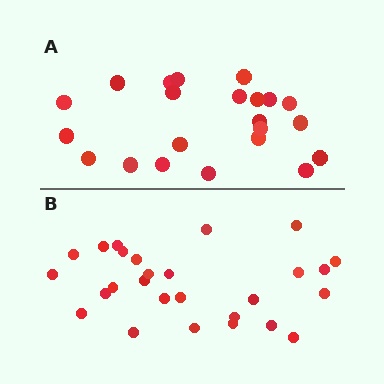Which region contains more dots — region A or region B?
Region B (the bottom region) has more dots.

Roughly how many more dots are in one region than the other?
Region B has about 5 more dots than region A.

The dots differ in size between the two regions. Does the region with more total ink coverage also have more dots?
No. Region A has more total ink coverage because its dots are larger, but region B actually contains more individual dots. Total area can be misleading — the number of items is what matters here.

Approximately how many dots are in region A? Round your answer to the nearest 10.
About 20 dots. (The exact count is 22, which rounds to 20.)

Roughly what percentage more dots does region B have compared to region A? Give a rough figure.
About 25% more.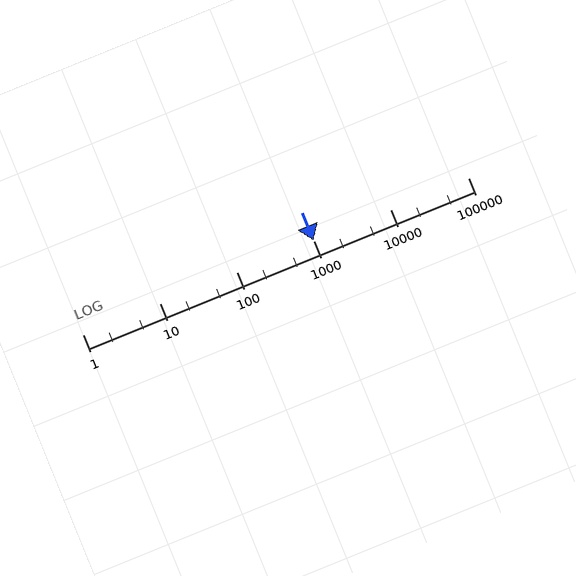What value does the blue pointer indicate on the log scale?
The pointer indicates approximately 1000.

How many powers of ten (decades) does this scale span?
The scale spans 5 decades, from 1 to 100000.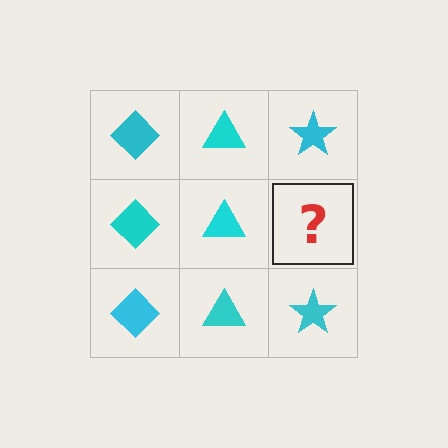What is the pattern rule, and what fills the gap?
The rule is that each column has a consistent shape. The gap should be filled with a cyan star.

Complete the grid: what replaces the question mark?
The question mark should be replaced with a cyan star.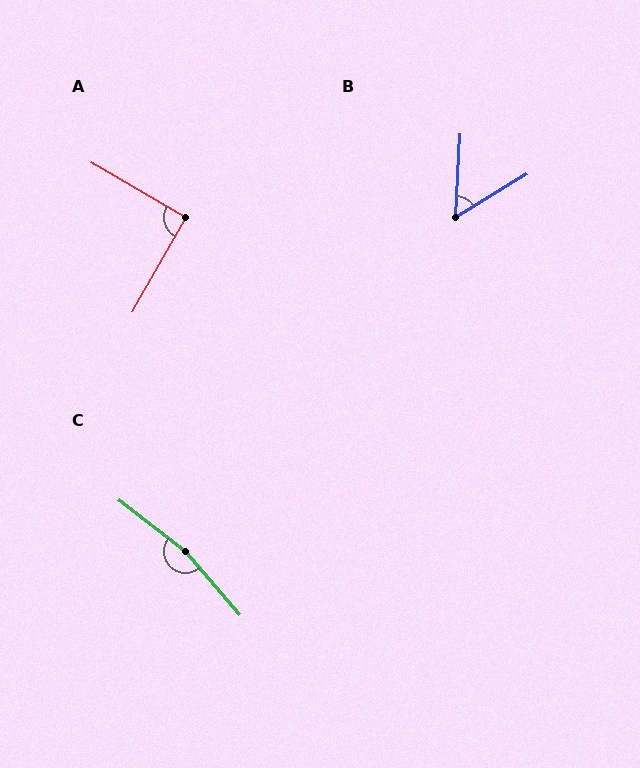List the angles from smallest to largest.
B (56°), A (91°), C (168°).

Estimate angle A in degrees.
Approximately 91 degrees.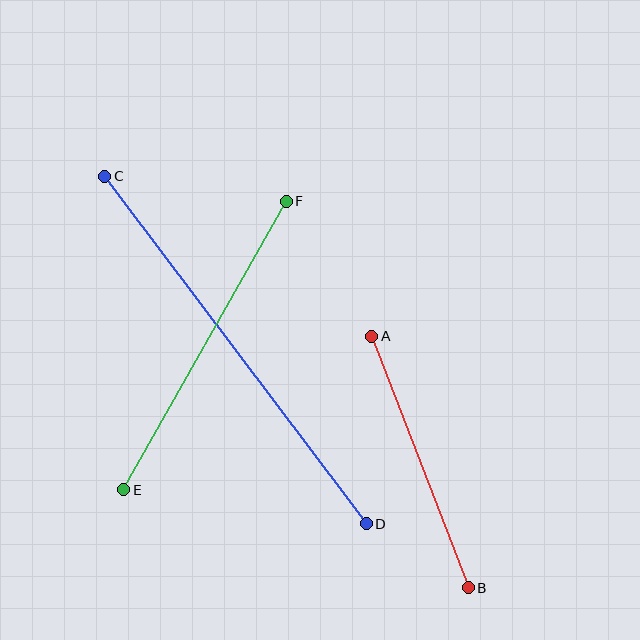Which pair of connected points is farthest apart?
Points C and D are farthest apart.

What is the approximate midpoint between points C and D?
The midpoint is at approximately (235, 350) pixels.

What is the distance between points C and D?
The distance is approximately 435 pixels.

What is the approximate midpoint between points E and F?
The midpoint is at approximately (205, 346) pixels.